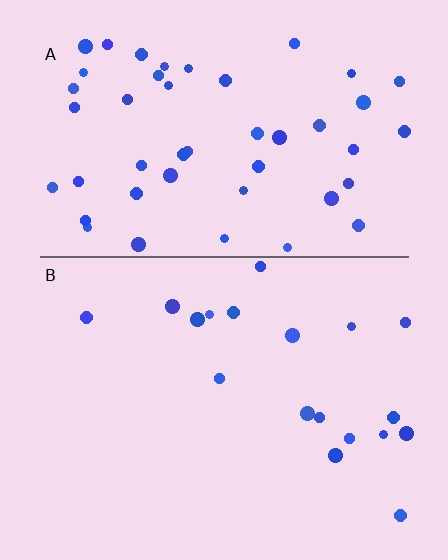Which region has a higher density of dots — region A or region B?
A (the top).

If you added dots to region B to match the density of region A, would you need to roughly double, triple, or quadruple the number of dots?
Approximately triple.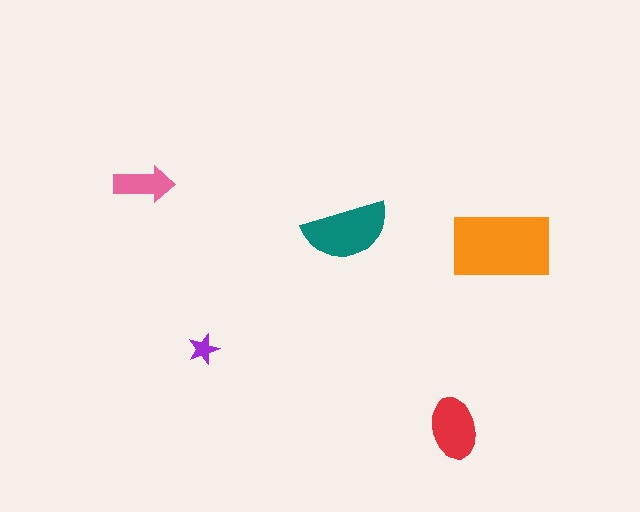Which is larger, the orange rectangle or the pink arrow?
The orange rectangle.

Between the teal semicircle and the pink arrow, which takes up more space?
The teal semicircle.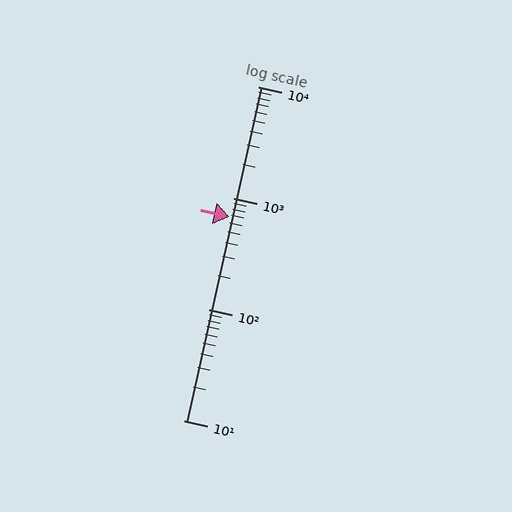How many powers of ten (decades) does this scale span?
The scale spans 3 decades, from 10 to 10000.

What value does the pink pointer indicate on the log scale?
The pointer indicates approximately 670.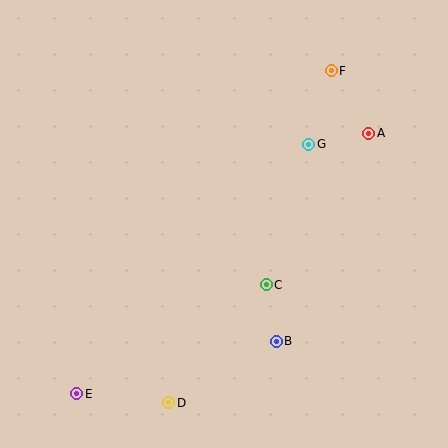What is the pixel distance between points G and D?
The distance between G and D is 294 pixels.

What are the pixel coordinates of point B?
Point B is at (276, 341).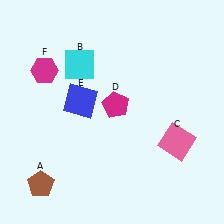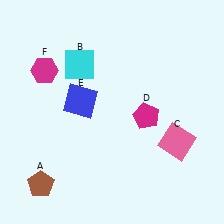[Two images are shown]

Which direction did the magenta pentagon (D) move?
The magenta pentagon (D) moved right.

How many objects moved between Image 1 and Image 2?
1 object moved between the two images.